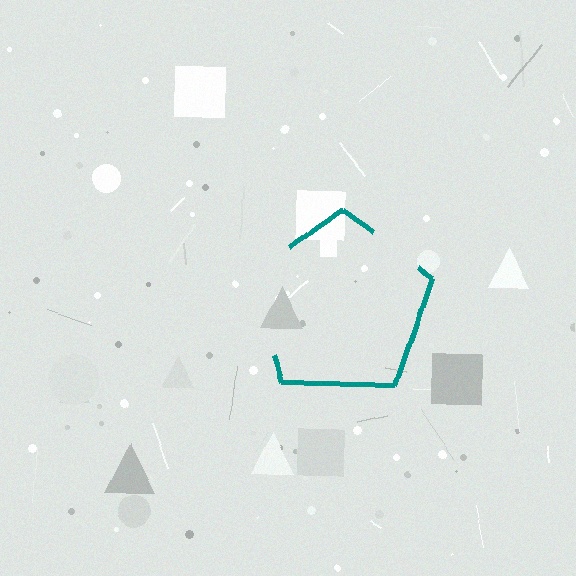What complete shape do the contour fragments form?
The contour fragments form a pentagon.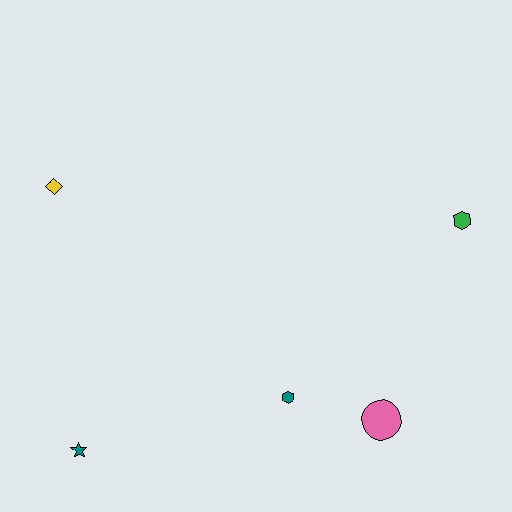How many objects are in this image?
There are 5 objects.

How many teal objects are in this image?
There are 2 teal objects.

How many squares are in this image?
There are no squares.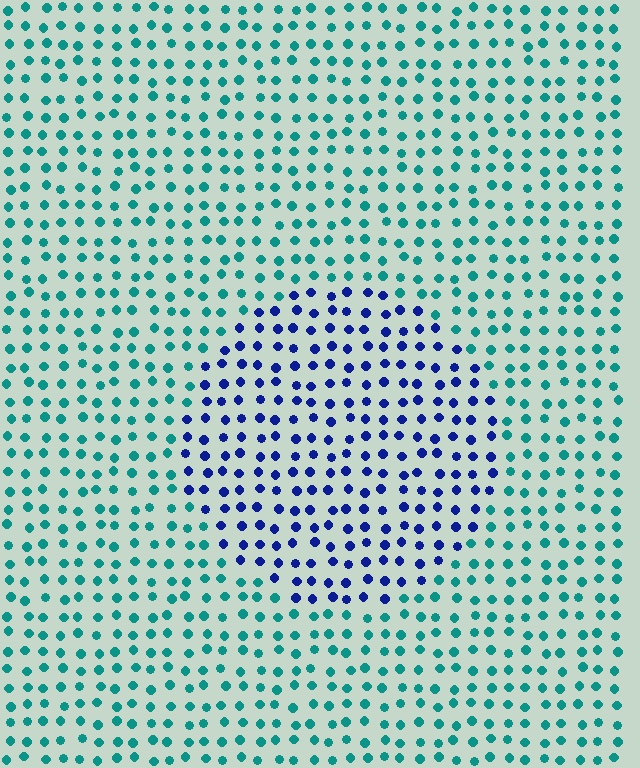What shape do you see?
I see a circle.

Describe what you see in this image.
The image is filled with small teal elements in a uniform arrangement. A circle-shaped region is visible where the elements are tinted to a slightly different hue, forming a subtle color boundary.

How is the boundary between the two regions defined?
The boundary is defined purely by a slight shift in hue (about 58 degrees). Spacing, size, and orientation are identical on both sides.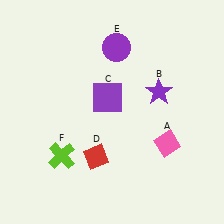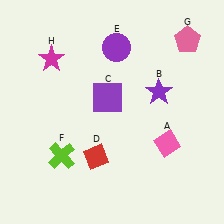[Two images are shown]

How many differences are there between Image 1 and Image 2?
There are 2 differences between the two images.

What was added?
A pink pentagon (G), a magenta star (H) were added in Image 2.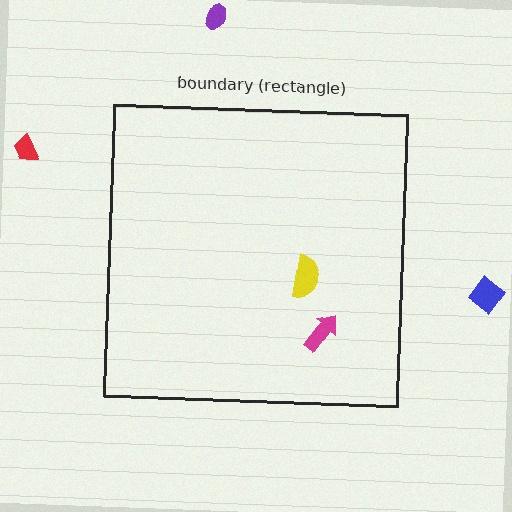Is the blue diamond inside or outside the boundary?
Outside.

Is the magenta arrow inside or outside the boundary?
Inside.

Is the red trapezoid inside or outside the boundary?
Outside.